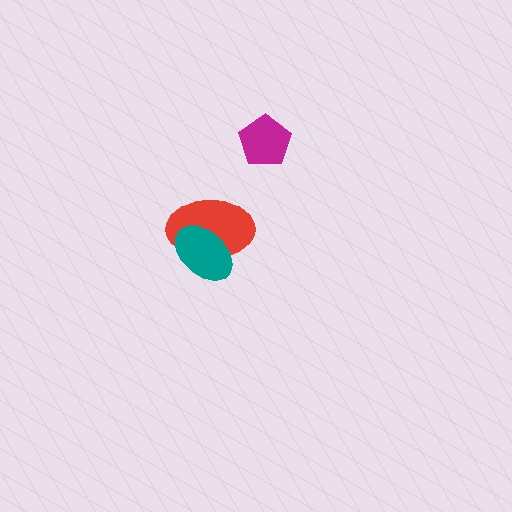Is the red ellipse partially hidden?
Yes, it is partially covered by another shape.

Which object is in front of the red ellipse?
The teal ellipse is in front of the red ellipse.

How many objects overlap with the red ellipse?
1 object overlaps with the red ellipse.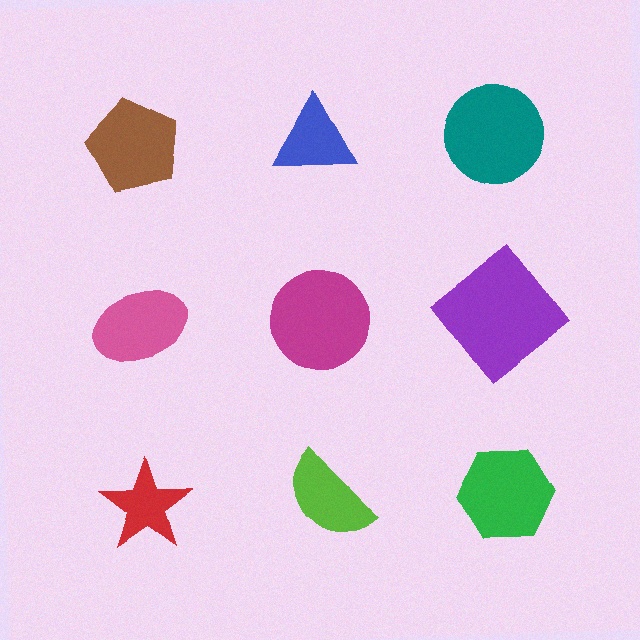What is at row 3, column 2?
A lime semicircle.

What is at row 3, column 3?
A green hexagon.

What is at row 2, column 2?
A magenta circle.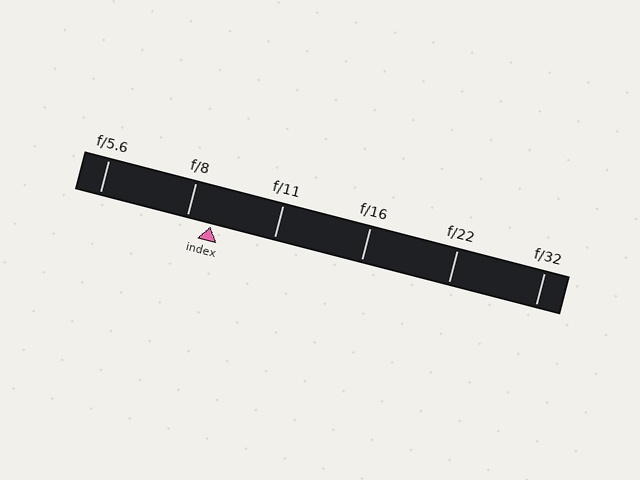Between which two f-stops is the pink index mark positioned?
The index mark is between f/8 and f/11.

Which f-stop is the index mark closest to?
The index mark is closest to f/8.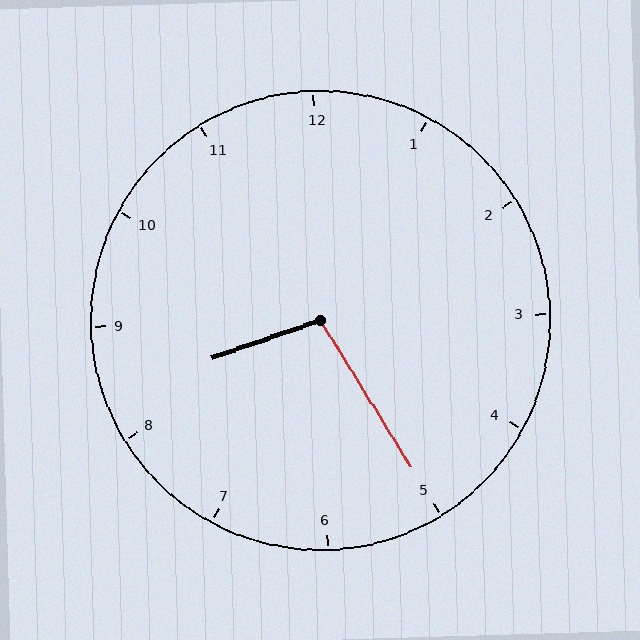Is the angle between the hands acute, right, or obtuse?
It is obtuse.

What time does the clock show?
8:25.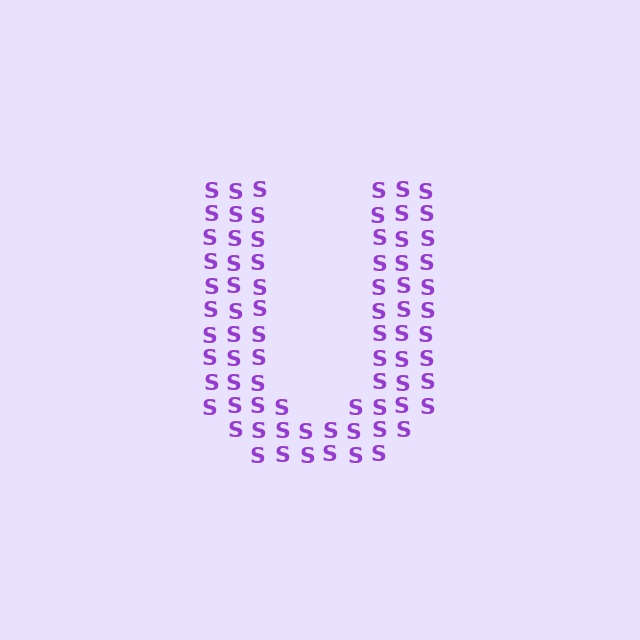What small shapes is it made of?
It is made of small letter S's.